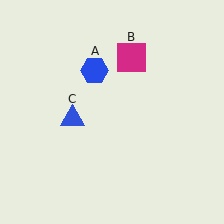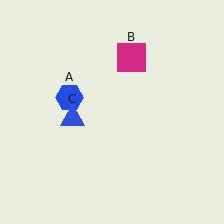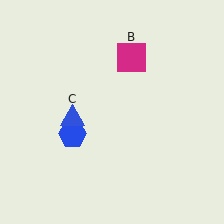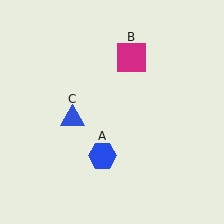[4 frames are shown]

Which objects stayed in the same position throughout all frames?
Magenta square (object B) and blue triangle (object C) remained stationary.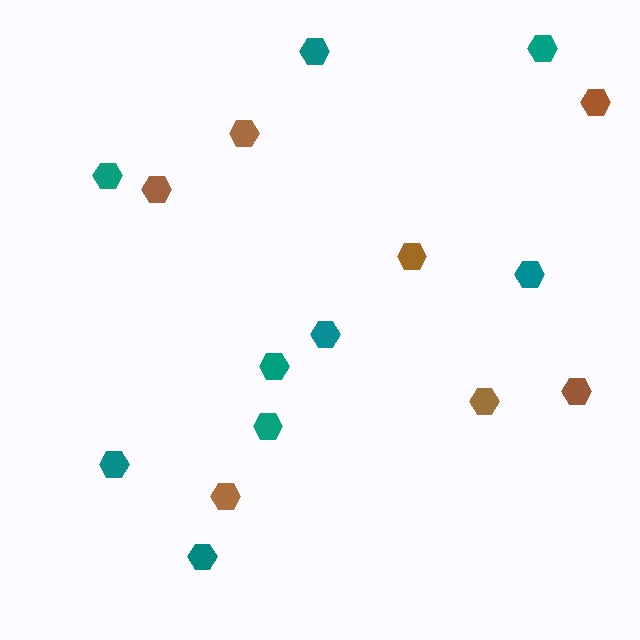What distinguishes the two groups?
There are 2 groups: one group of teal hexagons (9) and one group of brown hexagons (7).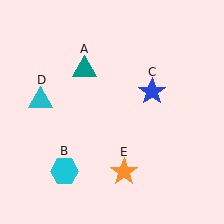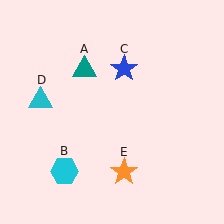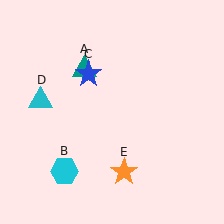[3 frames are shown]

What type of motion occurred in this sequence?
The blue star (object C) rotated counterclockwise around the center of the scene.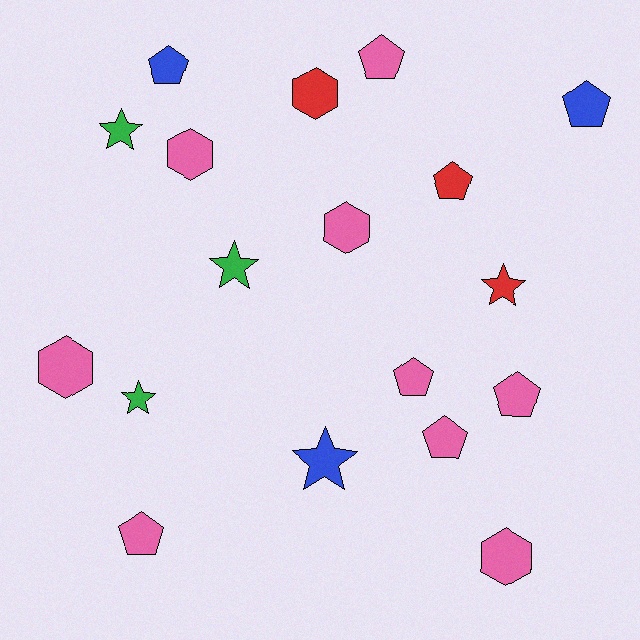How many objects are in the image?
There are 18 objects.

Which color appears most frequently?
Pink, with 9 objects.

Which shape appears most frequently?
Pentagon, with 8 objects.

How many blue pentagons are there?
There are 2 blue pentagons.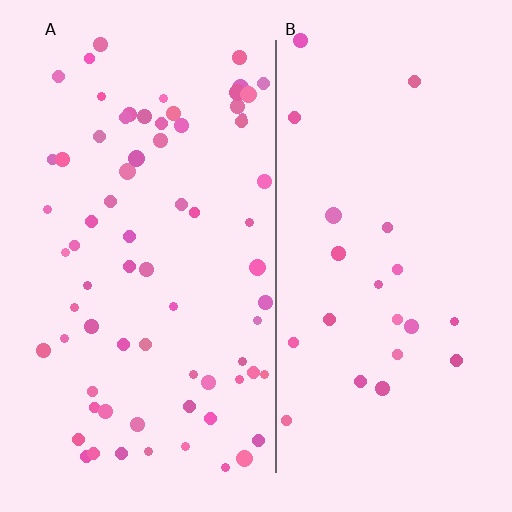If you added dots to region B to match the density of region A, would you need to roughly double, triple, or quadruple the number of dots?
Approximately triple.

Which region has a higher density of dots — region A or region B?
A (the left).